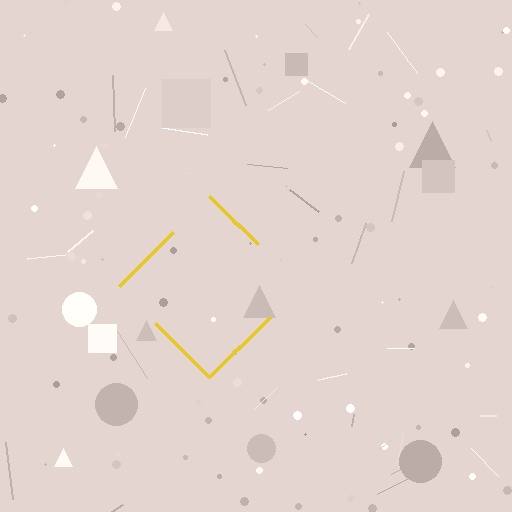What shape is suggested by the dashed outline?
The dashed outline suggests a diamond.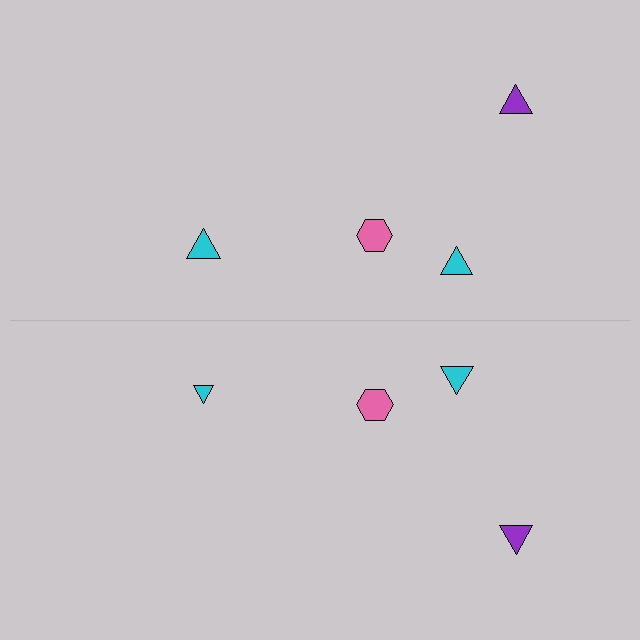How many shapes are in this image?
There are 8 shapes in this image.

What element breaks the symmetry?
The cyan triangle on the bottom side has a different size than its mirror counterpart.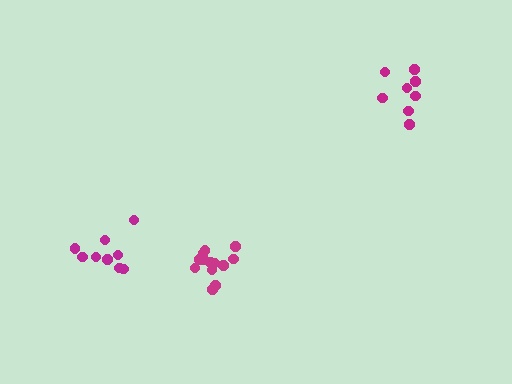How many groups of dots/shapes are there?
There are 3 groups.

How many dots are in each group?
Group 1: 13 dots, Group 2: 8 dots, Group 3: 9 dots (30 total).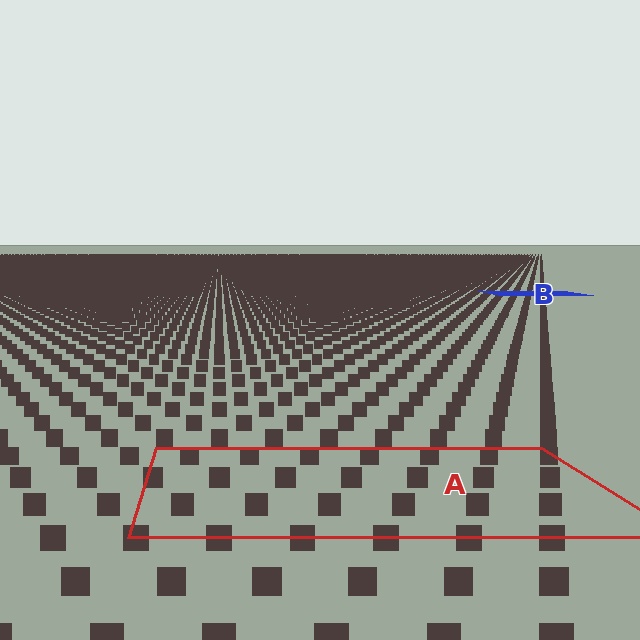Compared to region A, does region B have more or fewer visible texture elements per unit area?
Region B has more texture elements per unit area — they are packed more densely because it is farther away.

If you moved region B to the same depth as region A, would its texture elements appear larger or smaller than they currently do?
They would appear larger. At a closer depth, the same texture elements are projected at a bigger on-screen size.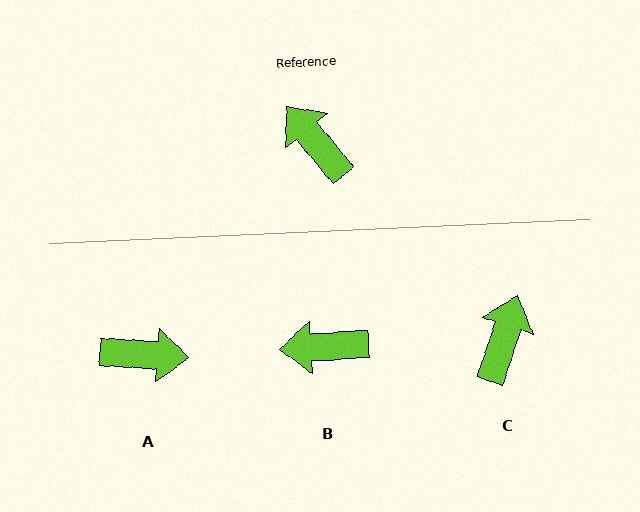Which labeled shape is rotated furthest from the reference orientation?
A, about 133 degrees away.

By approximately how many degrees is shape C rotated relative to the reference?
Approximately 58 degrees clockwise.